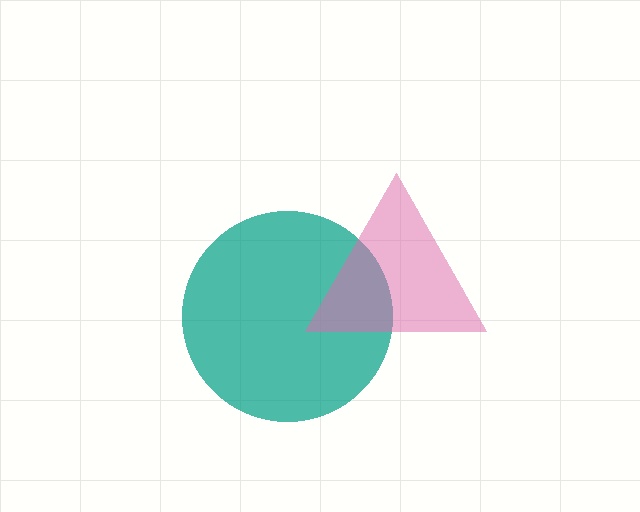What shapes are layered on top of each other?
The layered shapes are: a teal circle, a pink triangle.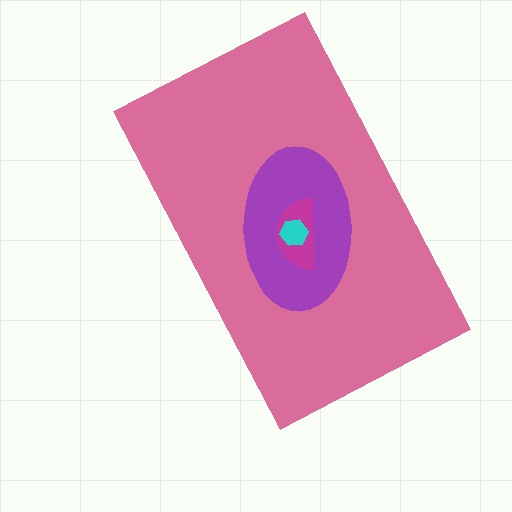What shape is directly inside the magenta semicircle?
The cyan hexagon.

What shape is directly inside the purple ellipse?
The magenta semicircle.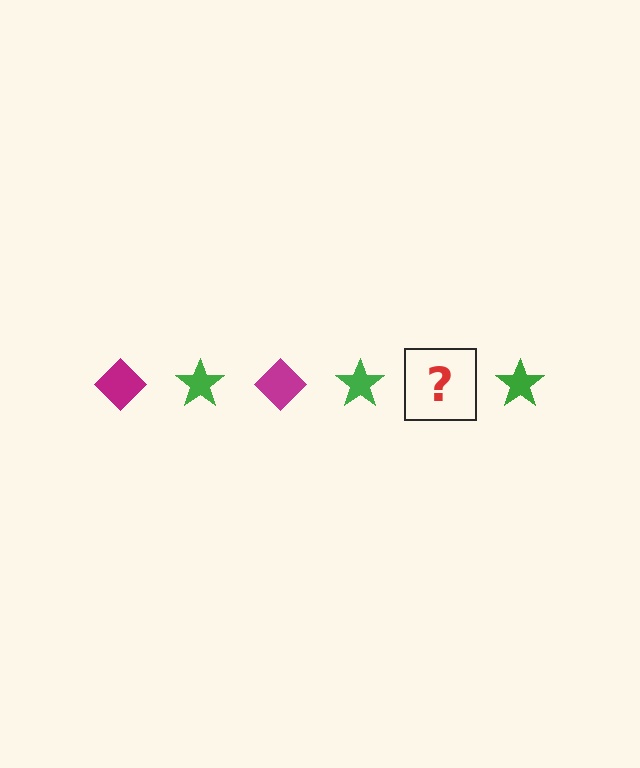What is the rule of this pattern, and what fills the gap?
The rule is that the pattern alternates between magenta diamond and green star. The gap should be filled with a magenta diamond.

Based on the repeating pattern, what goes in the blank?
The blank should be a magenta diamond.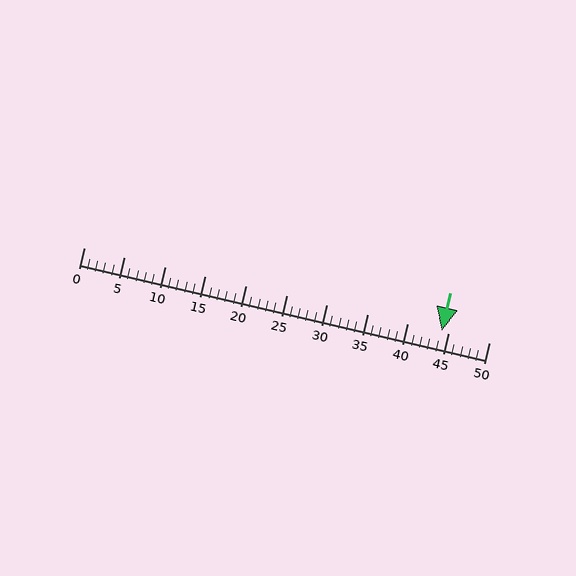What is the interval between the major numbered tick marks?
The major tick marks are spaced 5 units apart.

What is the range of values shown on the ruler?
The ruler shows values from 0 to 50.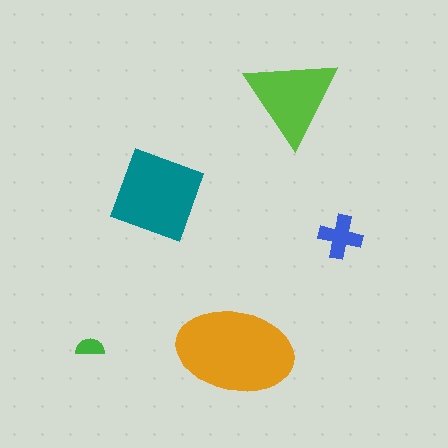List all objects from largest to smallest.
The orange ellipse, the teal square, the lime triangle, the blue cross, the green semicircle.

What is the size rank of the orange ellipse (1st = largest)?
1st.